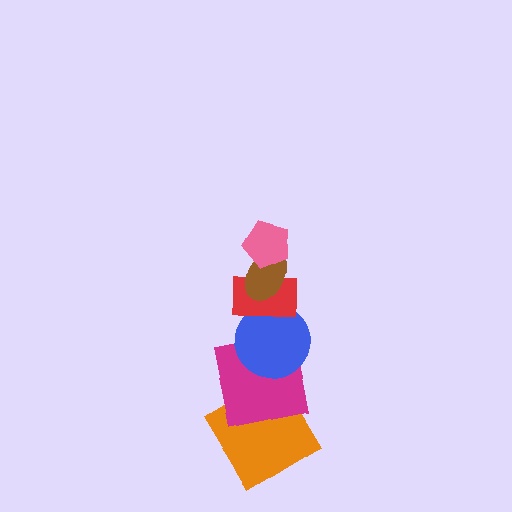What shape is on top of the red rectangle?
The brown ellipse is on top of the red rectangle.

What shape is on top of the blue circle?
The red rectangle is on top of the blue circle.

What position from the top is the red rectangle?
The red rectangle is 3rd from the top.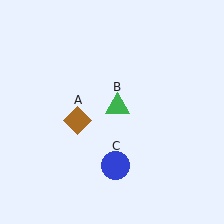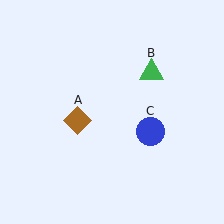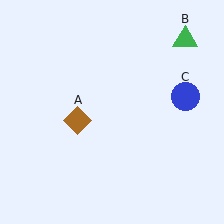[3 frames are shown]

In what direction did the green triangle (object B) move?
The green triangle (object B) moved up and to the right.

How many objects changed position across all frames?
2 objects changed position: green triangle (object B), blue circle (object C).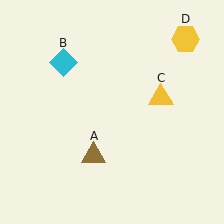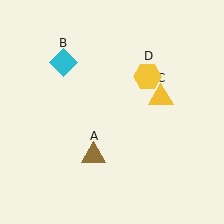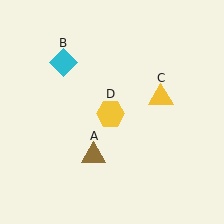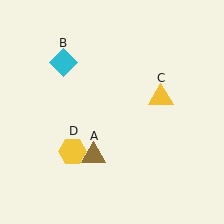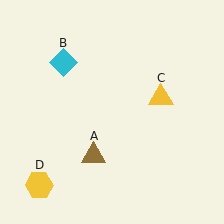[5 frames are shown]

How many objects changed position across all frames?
1 object changed position: yellow hexagon (object D).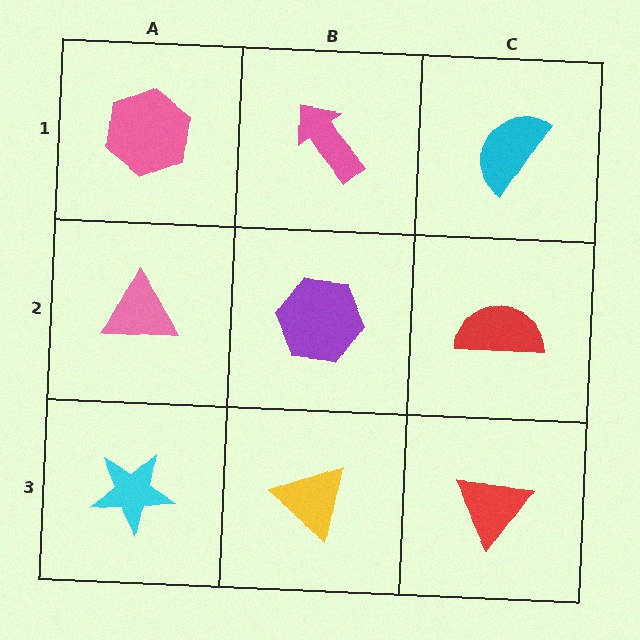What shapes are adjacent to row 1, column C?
A red semicircle (row 2, column C), a pink arrow (row 1, column B).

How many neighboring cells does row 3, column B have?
3.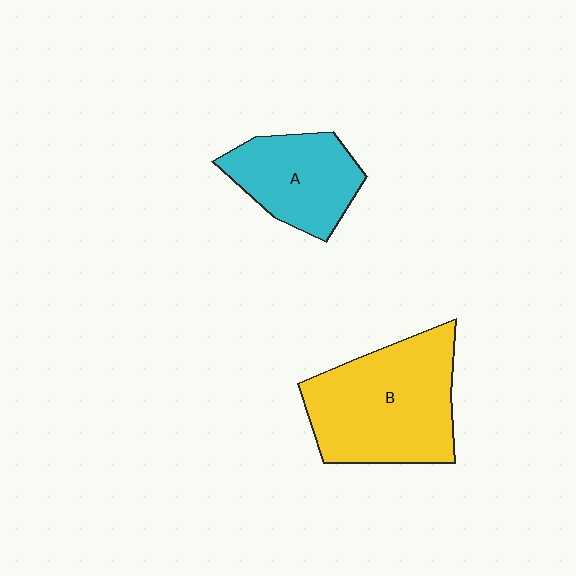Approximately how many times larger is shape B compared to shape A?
Approximately 1.6 times.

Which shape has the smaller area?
Shape A (cyan).